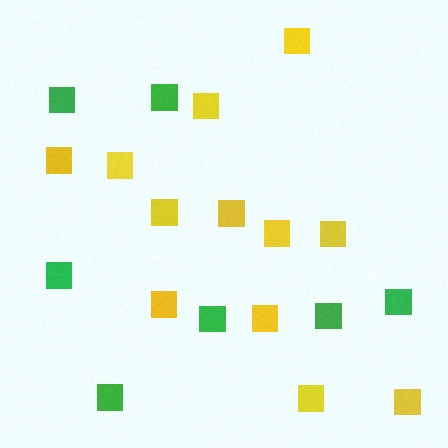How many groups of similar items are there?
There are 2 groups: one group of green squares (7) and one group of yellow squares (12).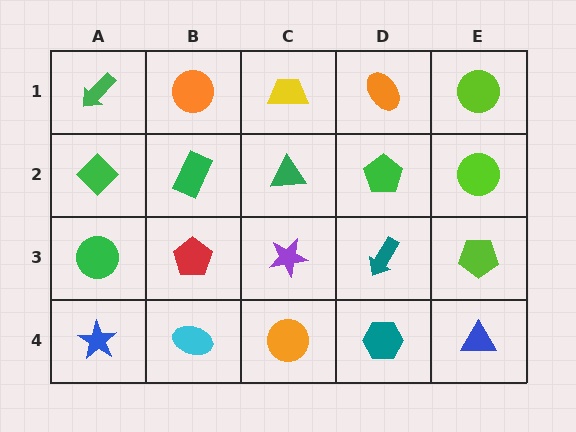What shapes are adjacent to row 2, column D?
An orange ellipse (row 1, column D), a teal arrow (row 3, column D), a green triangle (row 2, column C), a lime circle (row 2, column E).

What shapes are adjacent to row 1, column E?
A lime circle (row 2, column E), an orange ellipse (row 1, column D).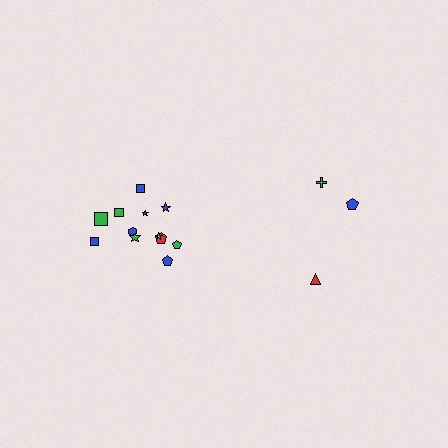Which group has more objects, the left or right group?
The left group.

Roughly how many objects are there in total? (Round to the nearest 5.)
Roughly 15 objects in total.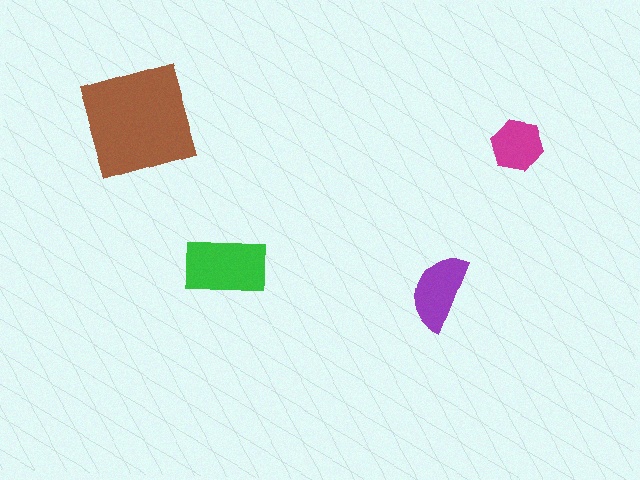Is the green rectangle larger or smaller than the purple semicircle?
Larger.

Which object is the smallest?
The magenta hexagon.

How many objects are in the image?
There are 4 objects in the image.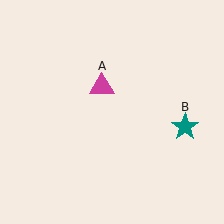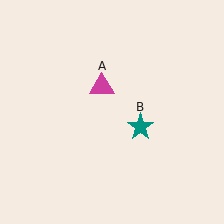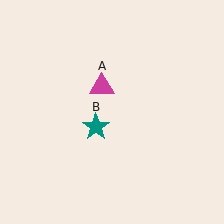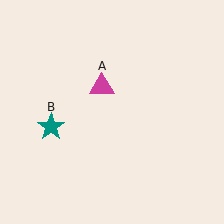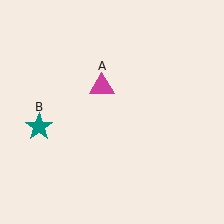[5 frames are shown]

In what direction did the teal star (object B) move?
The teal star (object B) moved left.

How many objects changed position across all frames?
1 object changed position: teal star (object B).